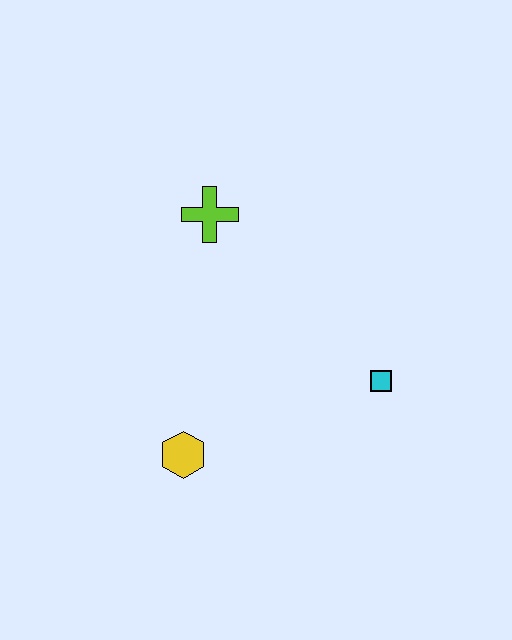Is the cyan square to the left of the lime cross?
No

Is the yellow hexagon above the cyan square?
No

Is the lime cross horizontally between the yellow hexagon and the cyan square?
Yes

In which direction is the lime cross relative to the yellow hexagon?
The lime cross is above the yellow hexagon.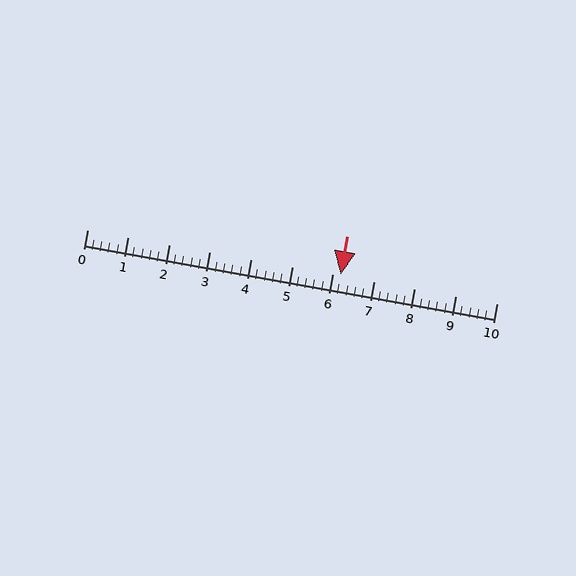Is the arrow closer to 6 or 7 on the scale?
The arrow is closer to 6.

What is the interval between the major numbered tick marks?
The major tick marks are spaced 1 units apart.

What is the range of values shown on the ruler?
The ruler shows values from 0 to 10.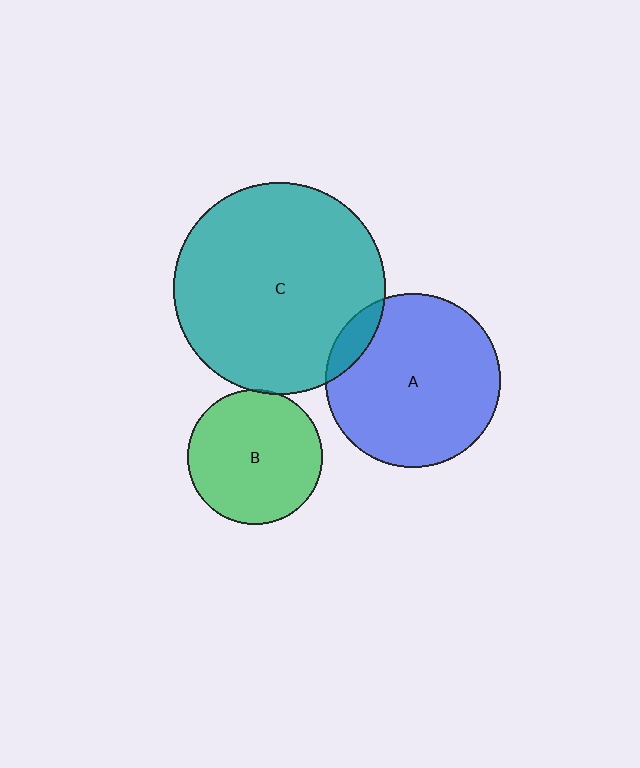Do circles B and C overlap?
Yes.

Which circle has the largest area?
Circle C (teal).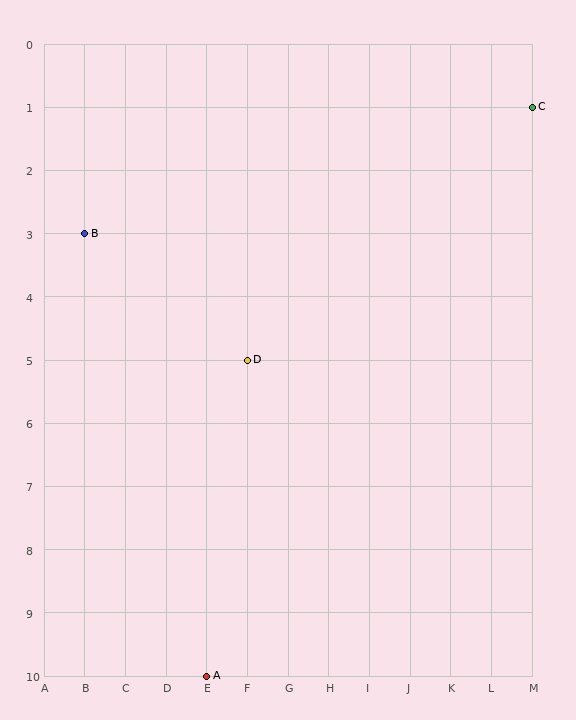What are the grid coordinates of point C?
Point C is at grid coordinates (M, 1).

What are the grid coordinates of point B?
Point B is at grid coordinates (B, 3).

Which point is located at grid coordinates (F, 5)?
Point D is at (F, 5).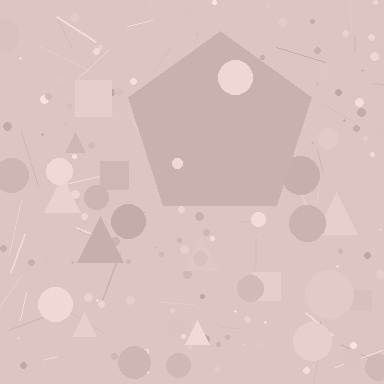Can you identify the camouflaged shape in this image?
The camouflaged shape is a pentagon.